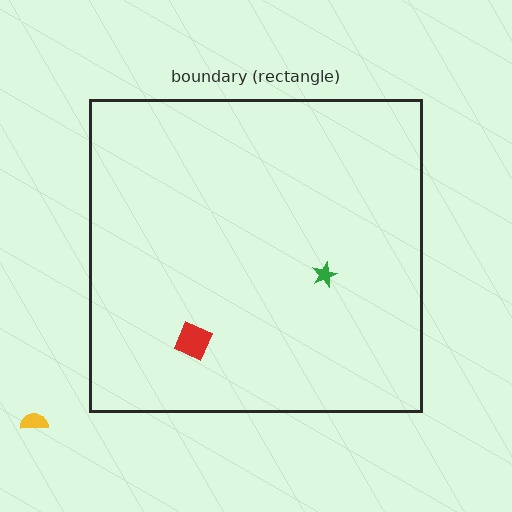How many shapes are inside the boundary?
2 inside, 1 outside.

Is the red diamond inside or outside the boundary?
Inside.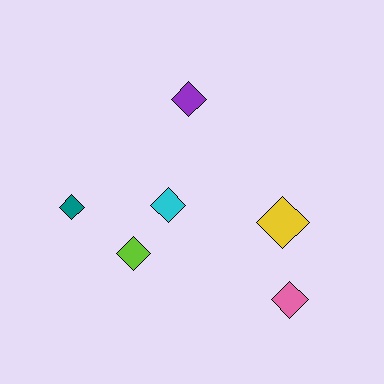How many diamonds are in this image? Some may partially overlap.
There are 6 diamonds.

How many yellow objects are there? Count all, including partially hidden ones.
There is 1 yellow object.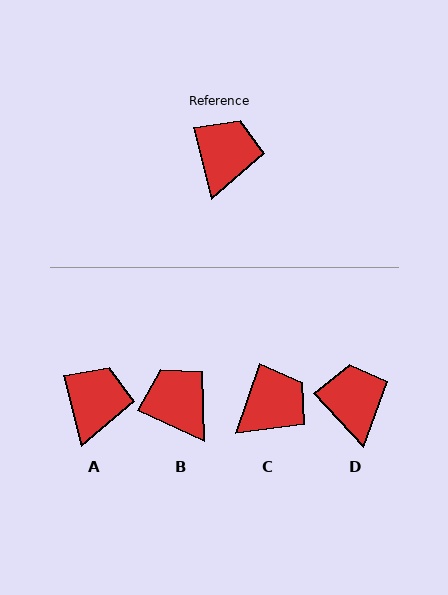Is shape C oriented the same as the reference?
No, it is off by about 33 degrees.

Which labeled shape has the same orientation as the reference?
A.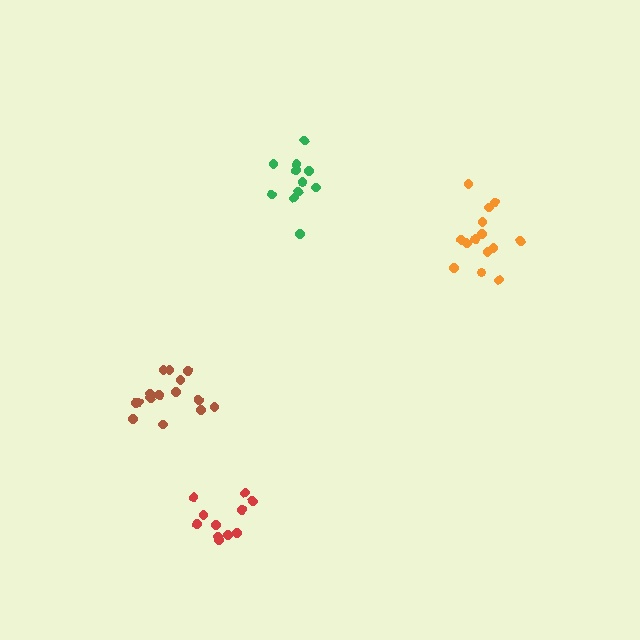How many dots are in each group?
Group 1: 12 dots, Group 2: 11 dots, Group 3: 15 dots, Group 4: 15 dots (53 total).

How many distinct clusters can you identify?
There are 4 distinct clusters.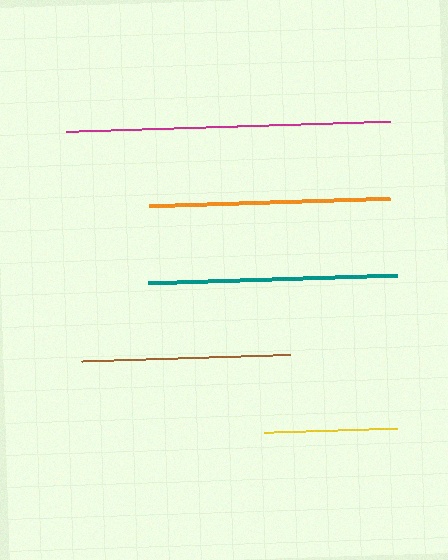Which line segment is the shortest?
The yellow line is the shortest at approximately 133 pixels.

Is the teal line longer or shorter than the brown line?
The teal line is longer than the brown line.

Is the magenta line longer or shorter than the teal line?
The magenta line is longer than the teal line.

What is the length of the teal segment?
The teal segment is approximately 250 pixels long.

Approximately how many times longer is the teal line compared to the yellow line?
The teal line is approximately 1.9 times the length of the yellow line.